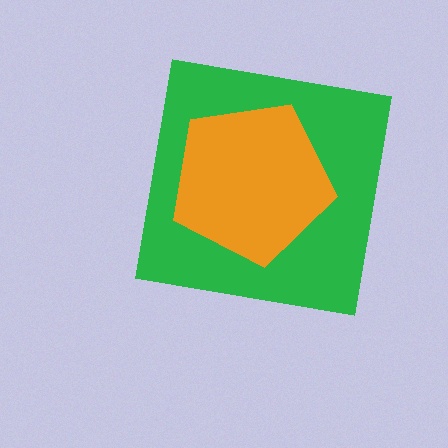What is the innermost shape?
The orange pentagon.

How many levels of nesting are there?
2.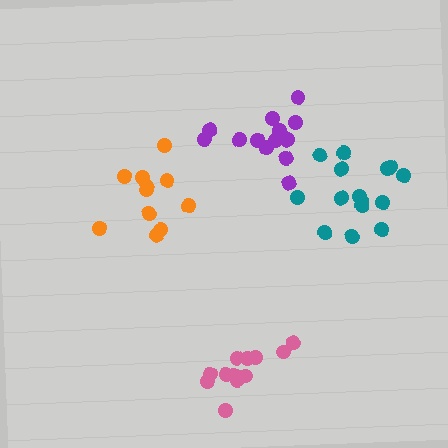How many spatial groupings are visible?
There are 4 spatial groupings.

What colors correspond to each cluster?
The clusters are colored: pink, purple, teal, orange.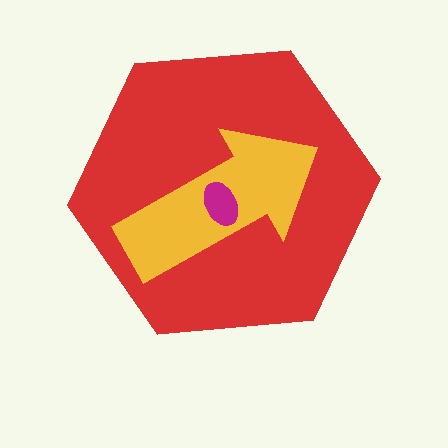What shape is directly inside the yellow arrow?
The magenta ellipse.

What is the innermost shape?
The magenta ellipse.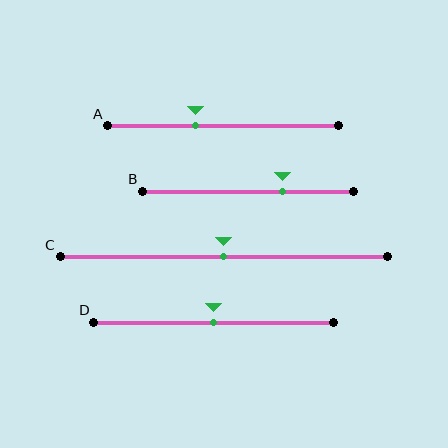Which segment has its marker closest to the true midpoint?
Segment C has its marker closest to the true midpoint.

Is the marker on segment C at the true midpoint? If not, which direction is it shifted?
Yes, the marker on segment C is at the true midpoint.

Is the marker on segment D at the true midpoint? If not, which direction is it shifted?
Yes, the marker on segment D is at the true midpoint.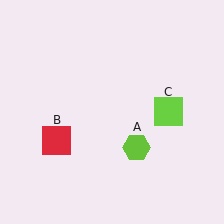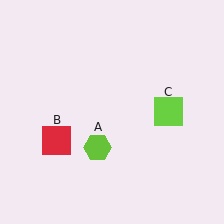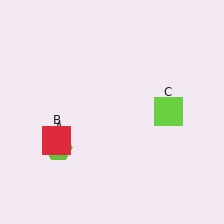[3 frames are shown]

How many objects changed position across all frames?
1 object changed position: lime hexagon (object A).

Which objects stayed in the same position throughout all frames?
Red square (object B) and lime square (object C) remained stationary.